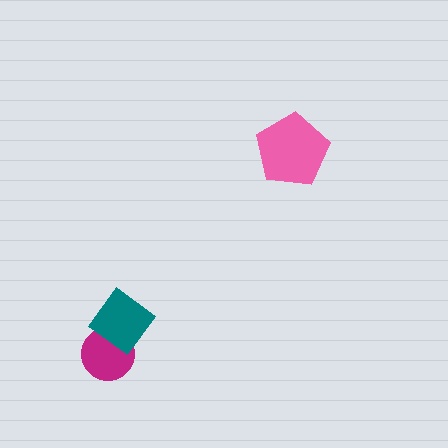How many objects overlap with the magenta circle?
1 object overlaps with the magenta circle.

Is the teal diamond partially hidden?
No, no other shape covers it.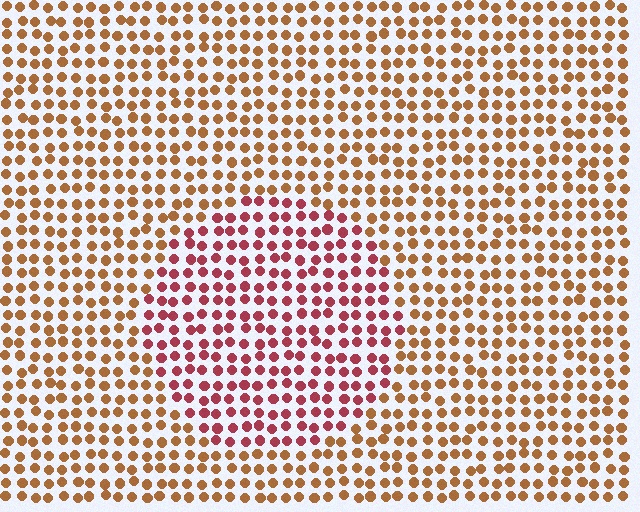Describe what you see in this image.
The image is filled with small brown elements in a uniform arrangement. A circle-shaped region is visible where the elements are tinted to a slightly different hue, forming a subtle color boundary.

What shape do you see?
I see a circle.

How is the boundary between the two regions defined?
The boundary is defined purely by a slight shift in hue (about 39 degrees). Spacing, size, and orientation are identical on both sides.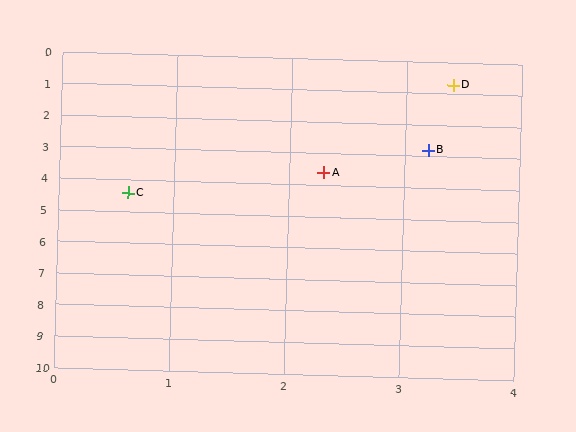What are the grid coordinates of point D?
Point D is at approximately (3.4, 0.7).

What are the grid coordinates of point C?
Point C is at approximately (0.6, 4.4).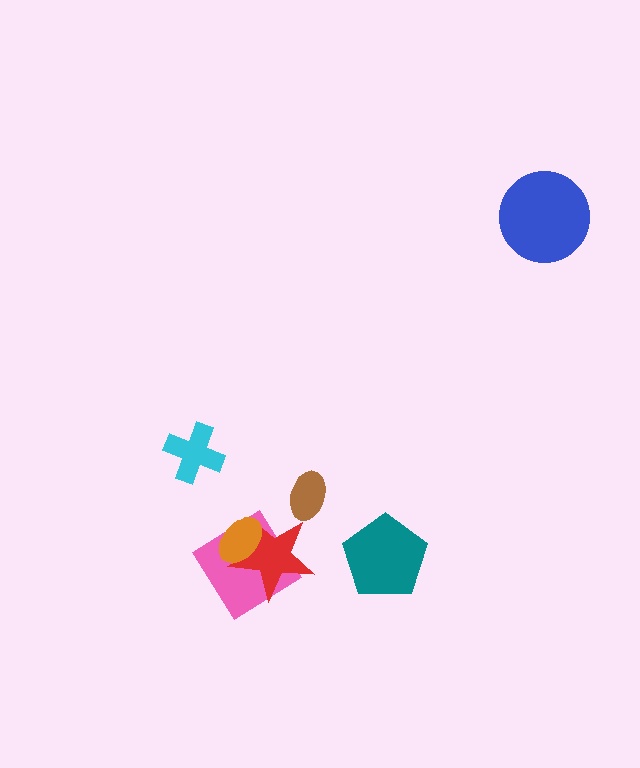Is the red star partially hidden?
Yes, it is partially covered by another shape.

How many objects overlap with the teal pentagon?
0 objects overlap with the teal pentagon.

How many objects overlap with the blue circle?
0 objects overlap with the blue circle.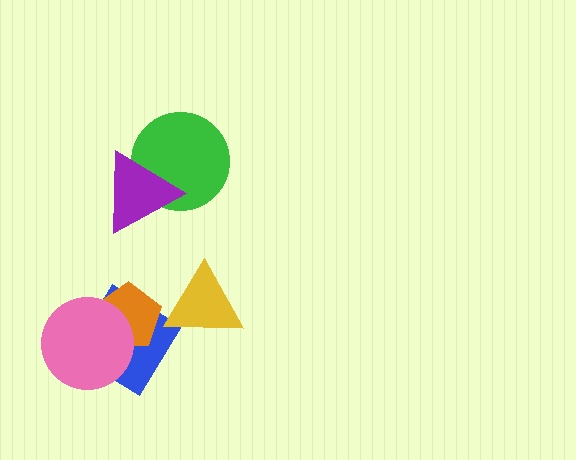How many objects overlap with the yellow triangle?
0 objects overlap with the yellow triangle.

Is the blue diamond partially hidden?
Yes, it is partially covered by another shape.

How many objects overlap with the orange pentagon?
2 objects overlap with the orange pentagon.